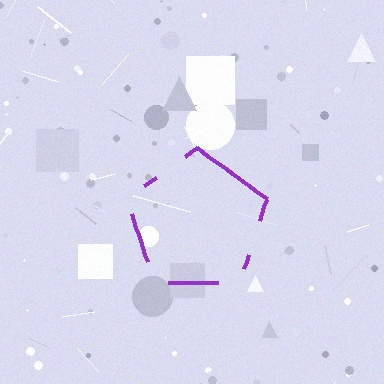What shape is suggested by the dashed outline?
The dashed outline suggests a pentagon.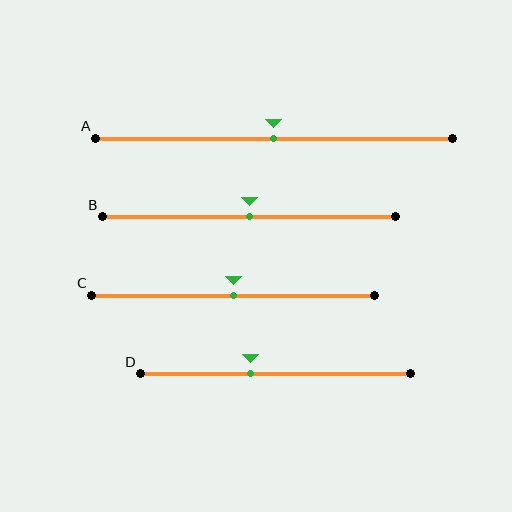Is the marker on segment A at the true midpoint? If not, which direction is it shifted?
Yes, the marker on segment A is at the true midpoint.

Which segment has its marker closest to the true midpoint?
Segment A has its marker closest to the true midpoint.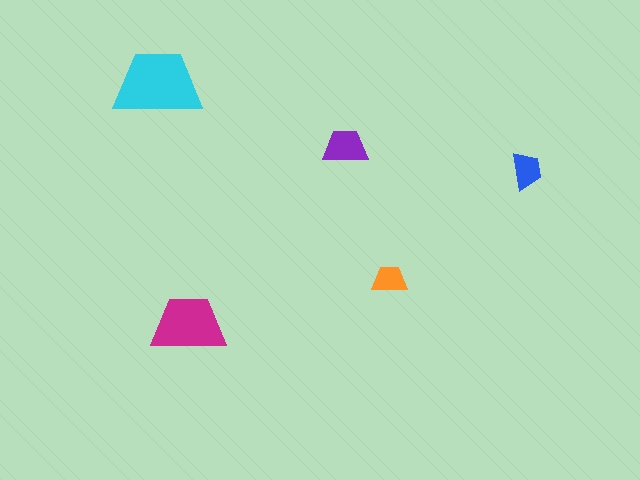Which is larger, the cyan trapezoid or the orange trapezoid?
The cyan one.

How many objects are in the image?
There are 5 objects in the image.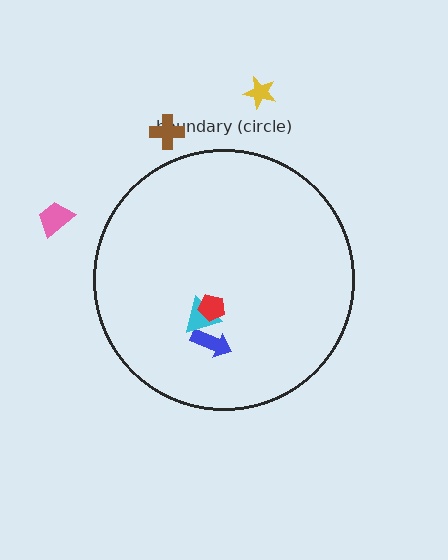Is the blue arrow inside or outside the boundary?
Inside.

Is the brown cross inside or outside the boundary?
Outside.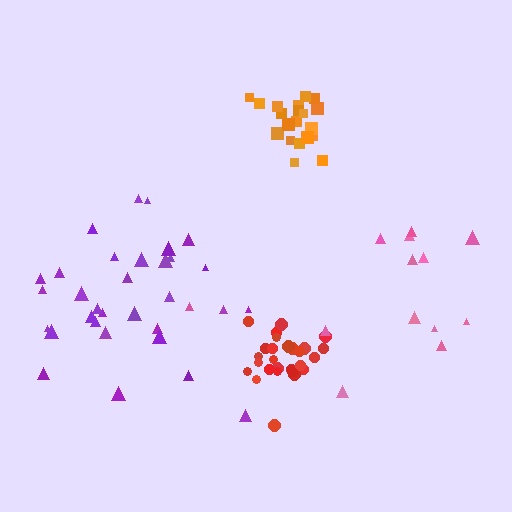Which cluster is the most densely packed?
Red.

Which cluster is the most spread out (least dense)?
Pink.